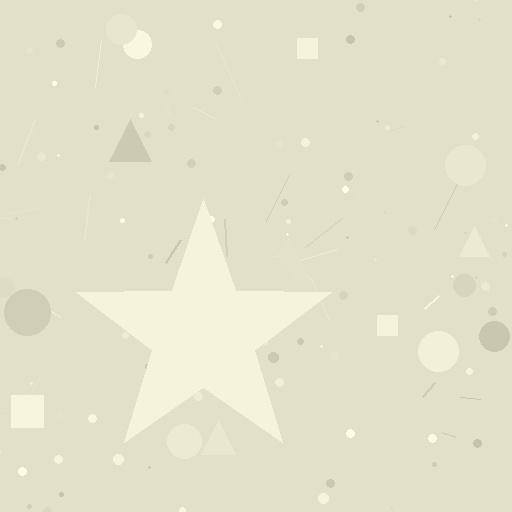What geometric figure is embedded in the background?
A star is embedded in the background.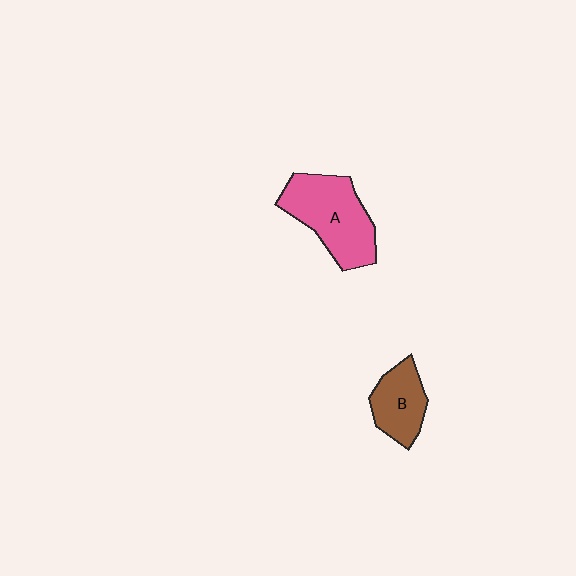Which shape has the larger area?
Shape A (pink).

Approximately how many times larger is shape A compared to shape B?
Approximately 1.7 times.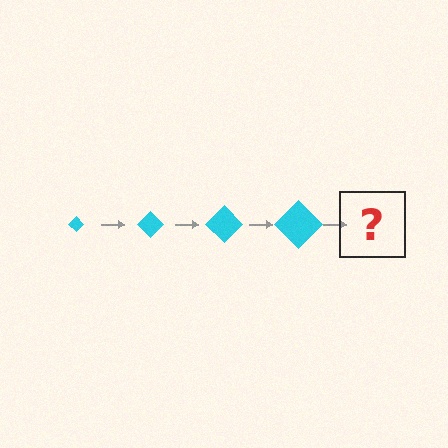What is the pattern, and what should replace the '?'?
The pattern is that the diamond gets progressively larger each step. The '?' should be a cyan diamond, larger than the previous one.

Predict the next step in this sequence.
The next step is a cyan diamond, larger than the previous one.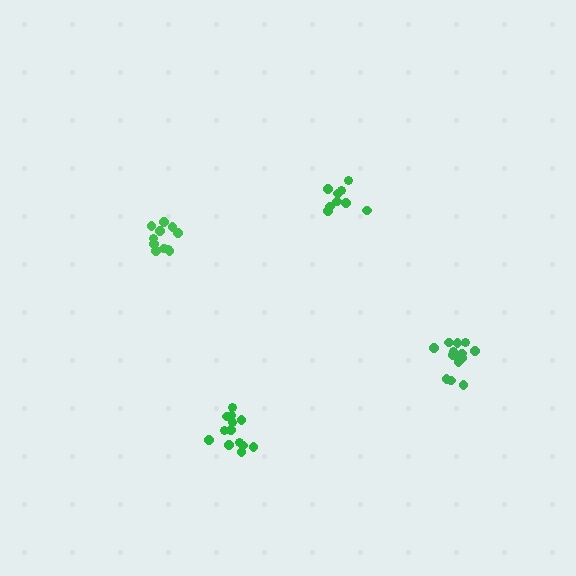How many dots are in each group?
Group 1: 9 dots, Group 2: 13 dots, Group 3: 13 dots, Group 4: 11 dots (46 total).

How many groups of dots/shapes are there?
There are 4 groups.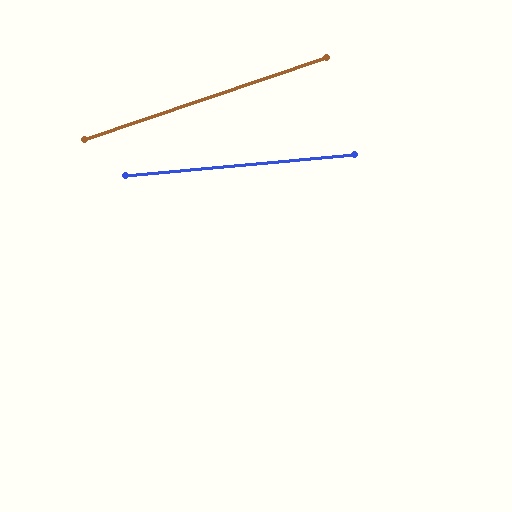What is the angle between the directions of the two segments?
Approximately 14 degrees.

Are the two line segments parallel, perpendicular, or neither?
Neither parallel nor perpendicular — they differ by about 14°.